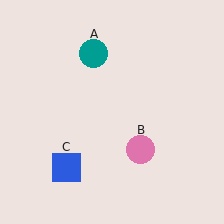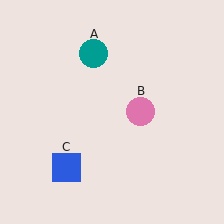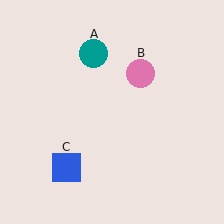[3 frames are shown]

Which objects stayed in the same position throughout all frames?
Teal circle (object A) and blue square (object C) remained stationary.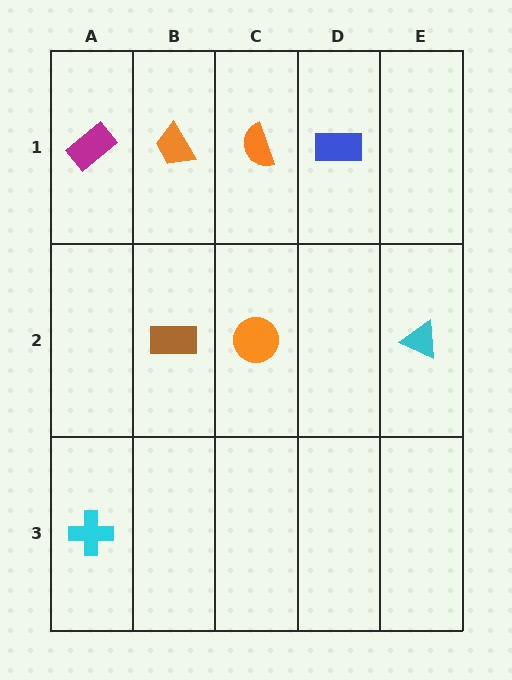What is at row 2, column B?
A brown rectangle.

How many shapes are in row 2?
3 shapes.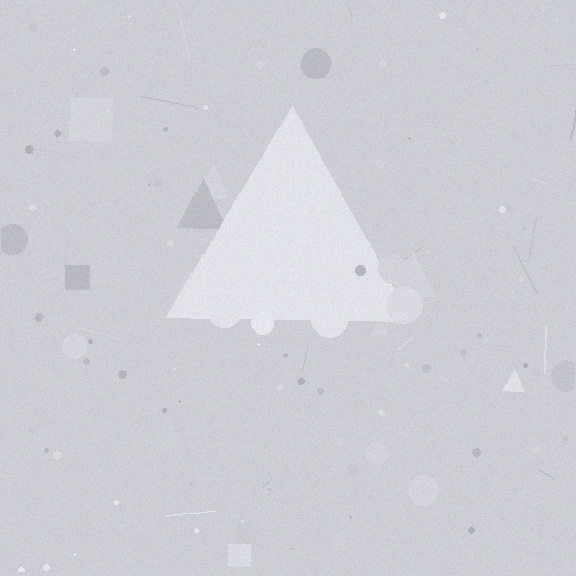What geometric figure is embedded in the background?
A triangle is embedded in the background.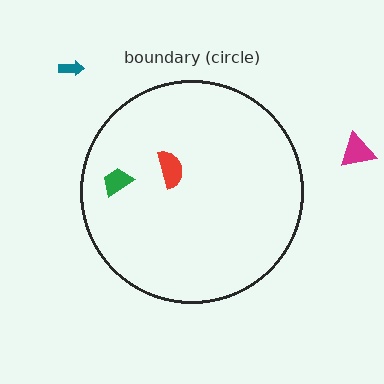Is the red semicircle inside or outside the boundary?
Inside.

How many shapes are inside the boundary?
2 inside, 2 outside.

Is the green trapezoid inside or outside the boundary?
Inside.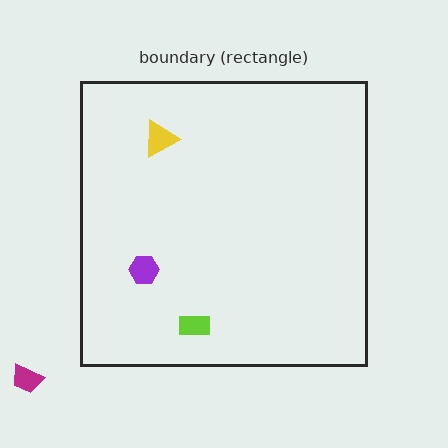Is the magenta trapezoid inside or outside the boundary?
Outside.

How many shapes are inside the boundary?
3 inside, 1 outside.